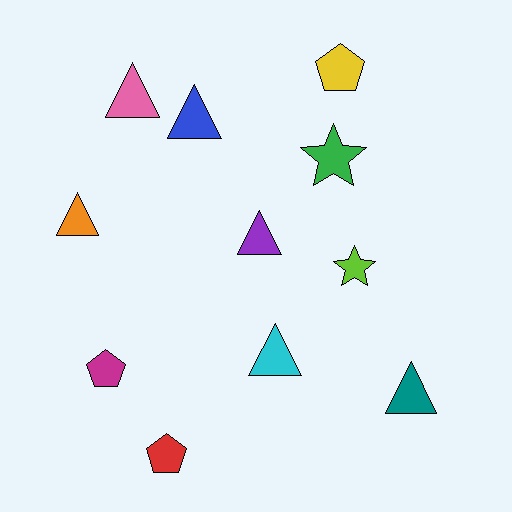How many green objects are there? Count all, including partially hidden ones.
There is 1 green object.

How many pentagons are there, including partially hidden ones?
There are 3 pentagons.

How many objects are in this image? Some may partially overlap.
There are 11 objects.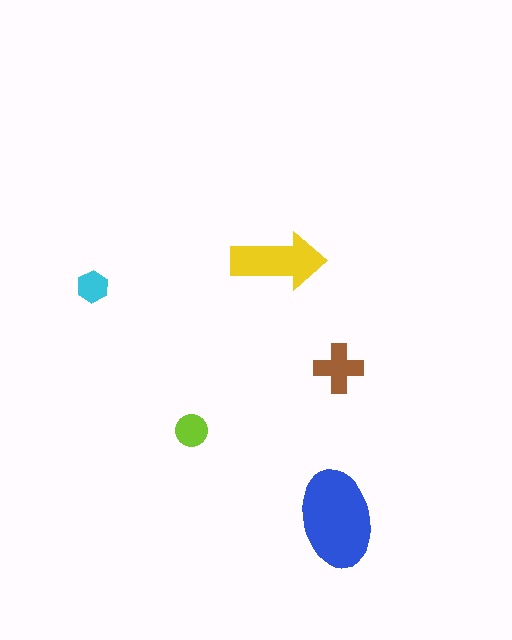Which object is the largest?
The blue ellipse.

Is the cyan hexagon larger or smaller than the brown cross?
Smaller.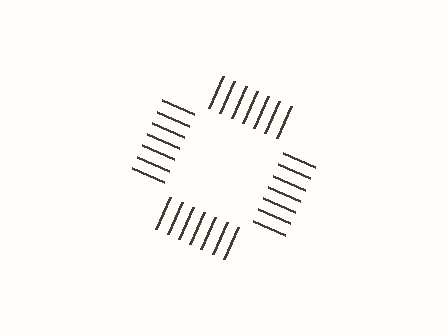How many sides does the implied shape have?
4 sides — the line-ends trace a square.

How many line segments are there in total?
28 — 7 along each of the 4 edges.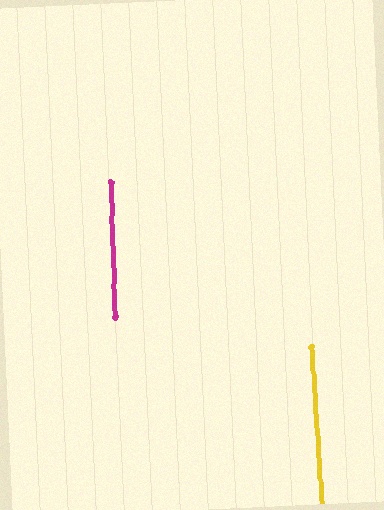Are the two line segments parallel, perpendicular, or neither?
Parallel — their directions differ by only 1.8°.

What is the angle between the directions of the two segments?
Approximately 2 degrees.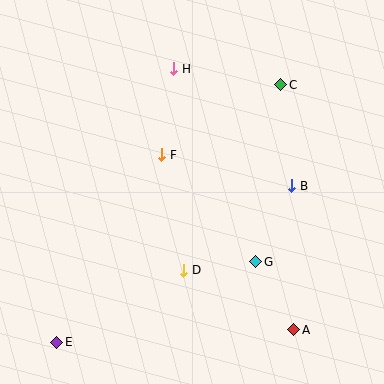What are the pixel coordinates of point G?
Point G is at (256, 262).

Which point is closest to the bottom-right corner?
Point A is closest to the bottom-right corner.